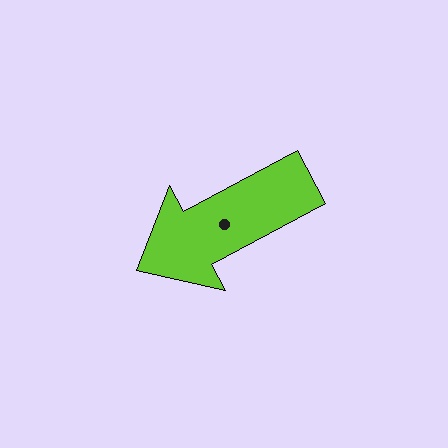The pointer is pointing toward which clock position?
Roughly 8 o'clock.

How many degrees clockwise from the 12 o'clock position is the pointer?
Approximately 242 degrees.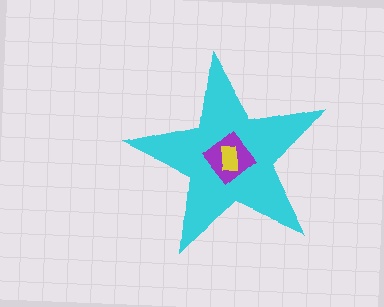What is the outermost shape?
The cyan star.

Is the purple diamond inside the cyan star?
Yes.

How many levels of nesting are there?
3.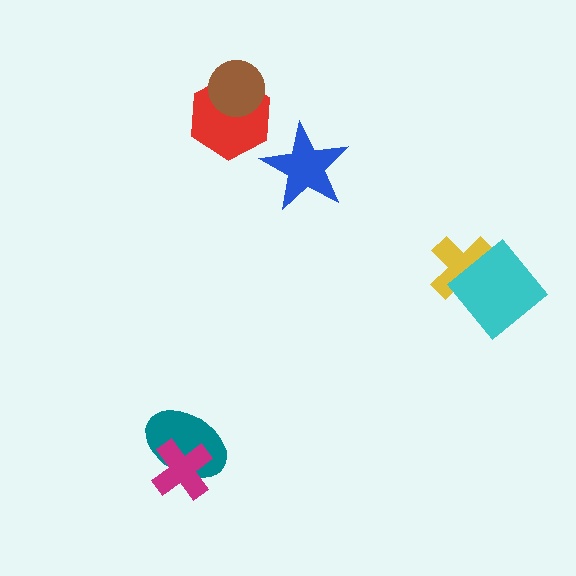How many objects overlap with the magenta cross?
1 object overlaps with the magenta cross.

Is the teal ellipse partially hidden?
Yes, it is partially covered by another shape.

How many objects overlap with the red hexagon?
1 object overlaps with the red hexagon.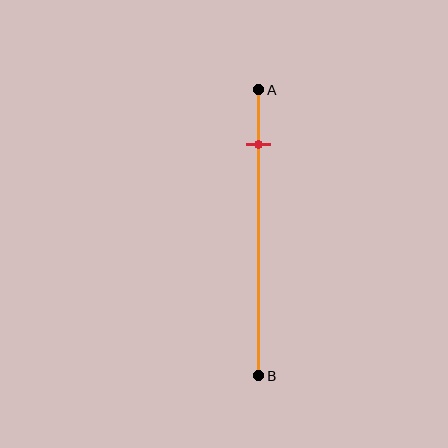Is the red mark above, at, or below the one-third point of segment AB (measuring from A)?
The red mark is above the one-third point of segment AB.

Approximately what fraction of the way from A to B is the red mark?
The red mark is approximately 20% of the way from A to B.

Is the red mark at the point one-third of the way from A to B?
No, the mark is at about 20% from A, not at the 33% one-third point.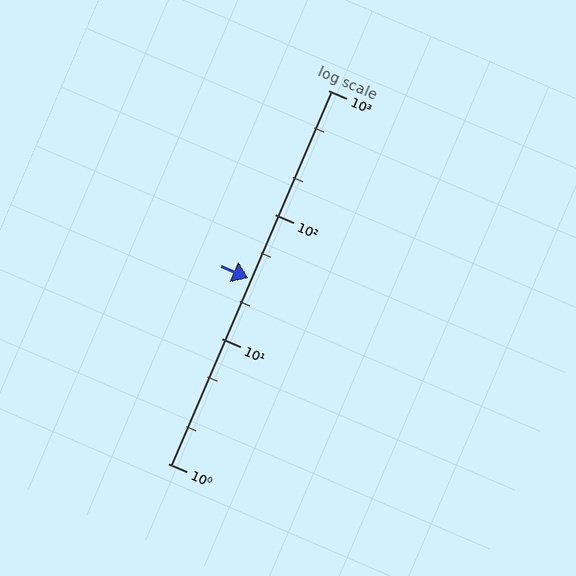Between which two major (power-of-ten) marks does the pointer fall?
The pointer is between 10 and 100.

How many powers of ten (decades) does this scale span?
The scale spans 3 decades, from 1 to 1000.